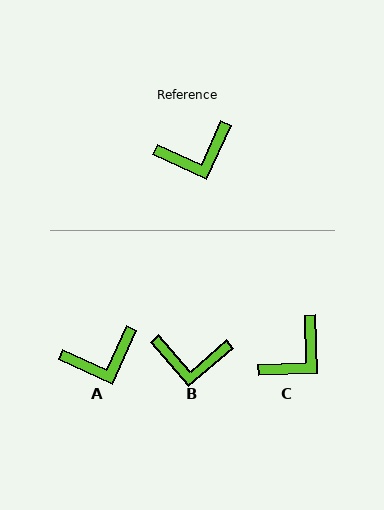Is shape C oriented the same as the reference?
No, it is off by about 26 degrees.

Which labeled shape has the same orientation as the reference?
A.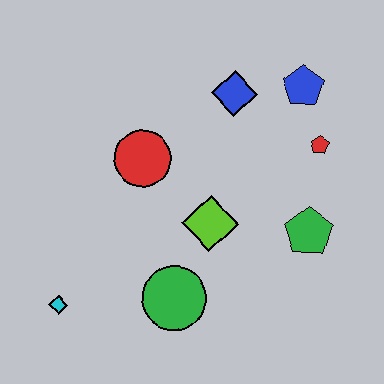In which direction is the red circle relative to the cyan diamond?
The red circle is above the cyan diamond.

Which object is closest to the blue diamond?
The blue pentagon is closest to the blue diamond.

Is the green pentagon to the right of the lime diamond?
Yes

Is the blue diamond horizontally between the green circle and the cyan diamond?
No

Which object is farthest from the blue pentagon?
The cyan diamond is farthest from the blue pentagon.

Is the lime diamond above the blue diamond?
No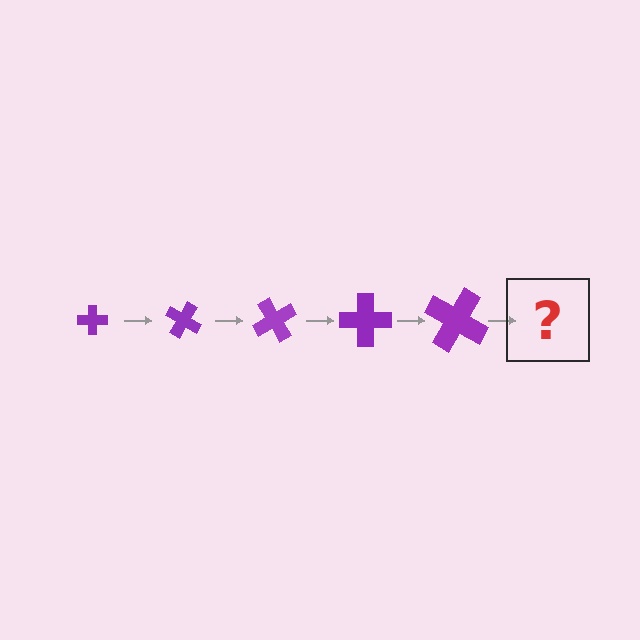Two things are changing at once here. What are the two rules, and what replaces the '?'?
The two rules are that the cross grows larger each step and it rotates 30 degrees each step. The '?' should be a cross, larger than the previous one and rotated 150 degrees from the start.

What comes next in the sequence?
The next element should be a cross, larger than the previous one and rotated 150 degrees from the start.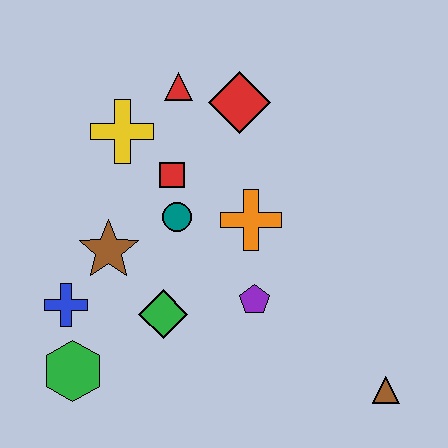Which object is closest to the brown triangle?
The purple pentagon is closest to the brown triangle.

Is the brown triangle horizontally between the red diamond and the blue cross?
No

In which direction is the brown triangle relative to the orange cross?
The brown triangle is below the orange cross.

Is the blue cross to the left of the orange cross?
Yes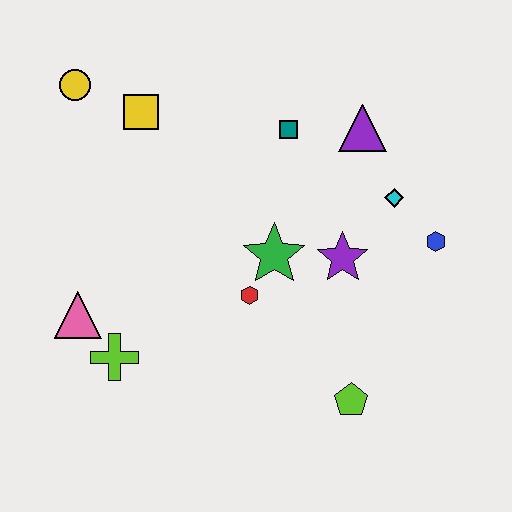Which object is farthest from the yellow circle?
The lime pentagon is farthest from the yellow circle.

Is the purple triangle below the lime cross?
No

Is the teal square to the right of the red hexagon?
Yes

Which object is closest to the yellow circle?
The yellow square is closest to the yellow circle.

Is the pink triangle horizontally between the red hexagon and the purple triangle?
No